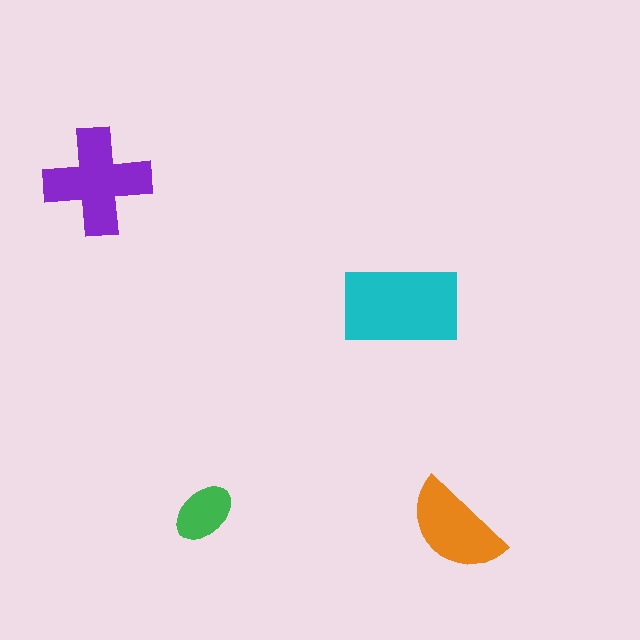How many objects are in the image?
There are 4 objects in the image.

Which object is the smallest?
The green ellipse.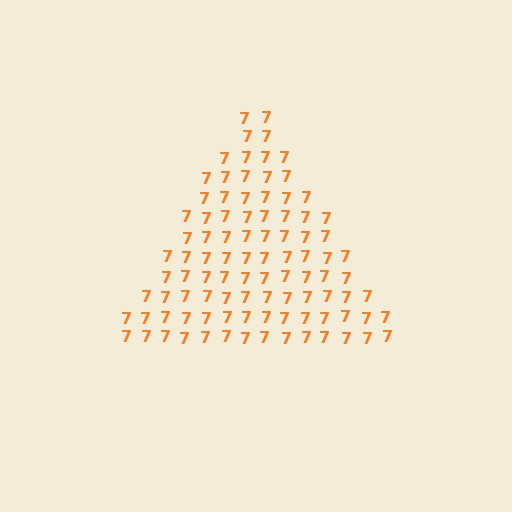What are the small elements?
The small elements are digit 7's.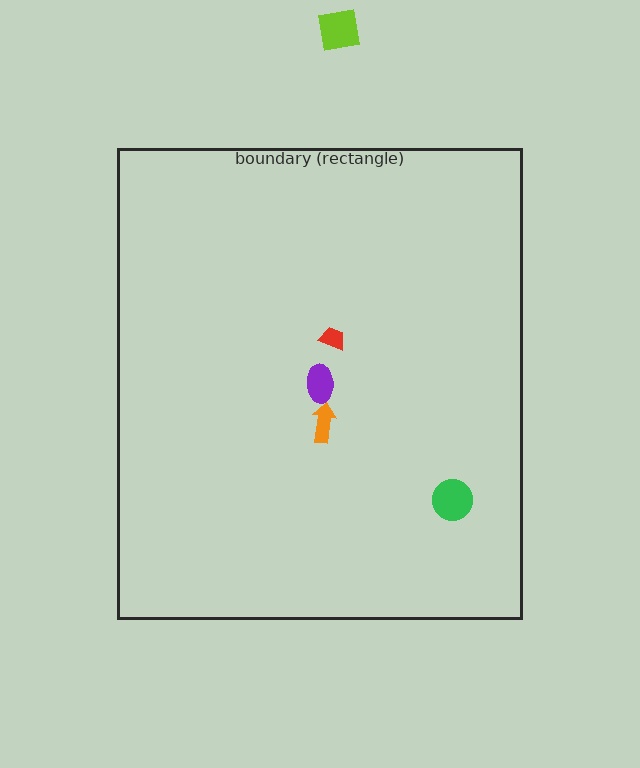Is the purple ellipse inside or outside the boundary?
Inside.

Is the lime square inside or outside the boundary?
Outside.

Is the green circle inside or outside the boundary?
Inside.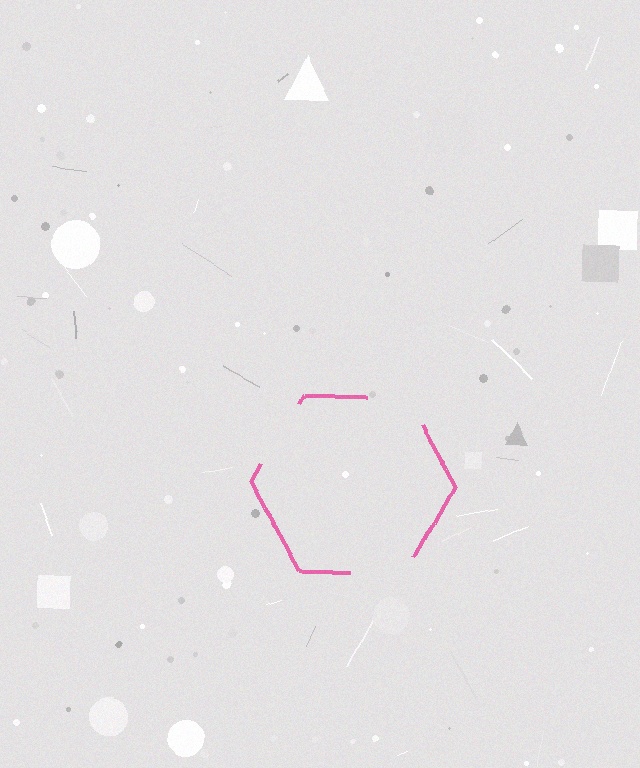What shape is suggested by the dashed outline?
The dashed outline suggests a hexagon.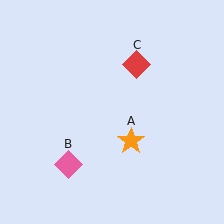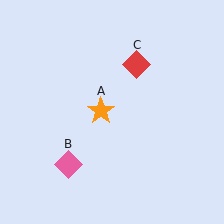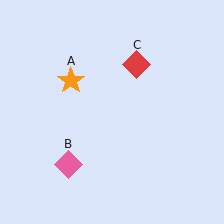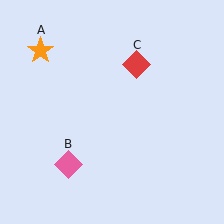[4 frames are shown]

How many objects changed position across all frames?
1 object changed position: orange star (object A).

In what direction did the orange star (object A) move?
The orange star (object A) moved up and to the left.